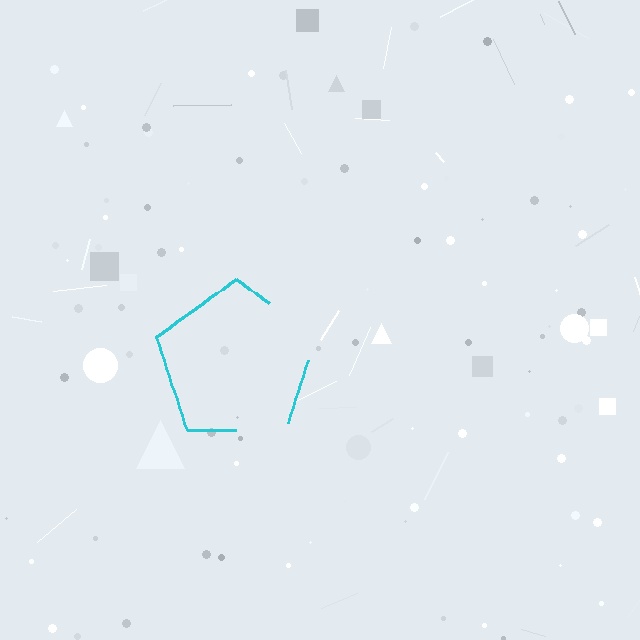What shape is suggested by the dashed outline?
The dashed outline suggests a pentagon.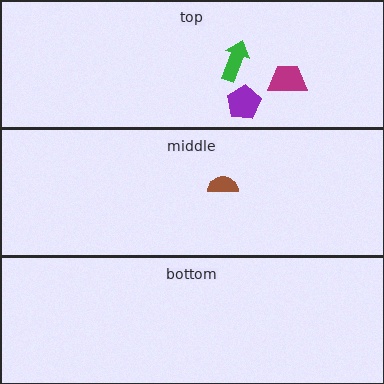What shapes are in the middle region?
The brown semicircle.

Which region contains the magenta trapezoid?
The top region.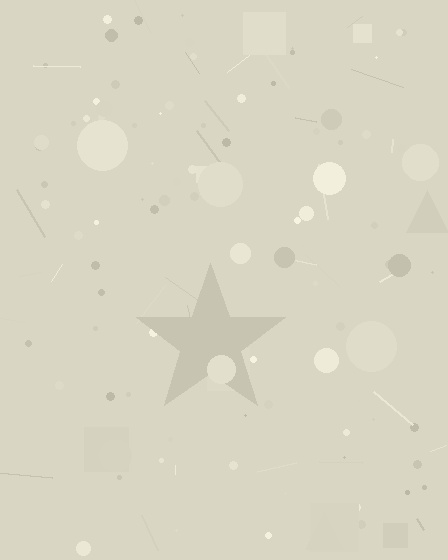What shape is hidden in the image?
A star is hidden in the image.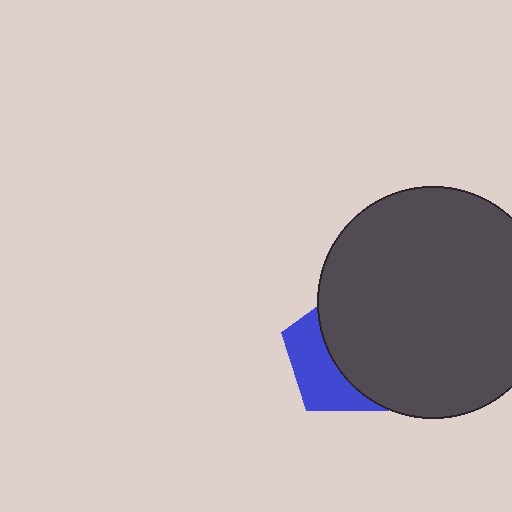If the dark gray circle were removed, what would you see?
You would see the complete blue pentagon.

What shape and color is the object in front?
The object in front is a dark gray circle.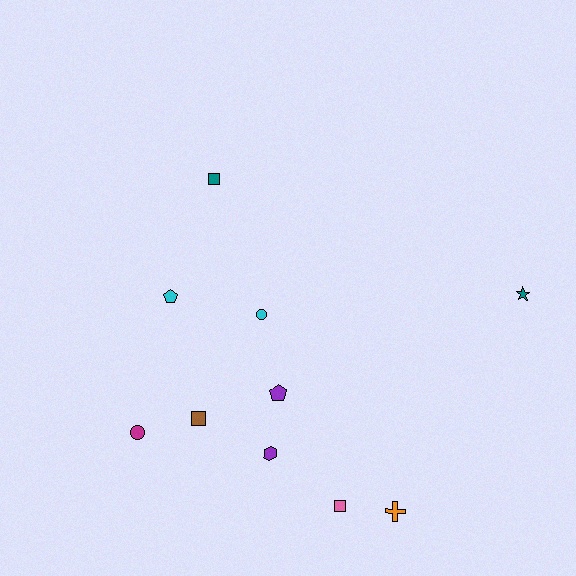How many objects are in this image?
There are 10 objects.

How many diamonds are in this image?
There are no diamonds.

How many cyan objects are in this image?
There are 2 cyan objects.